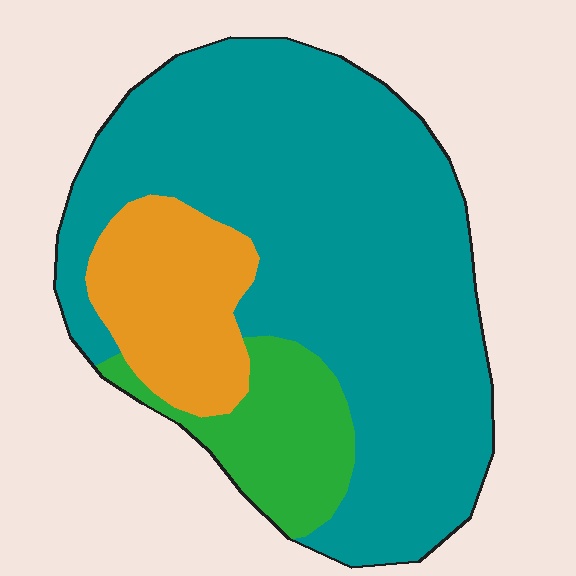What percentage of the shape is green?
Green takes up about one eighth (1/8) of the shape.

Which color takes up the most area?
Teal, at roughly 70%.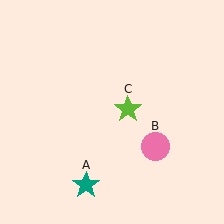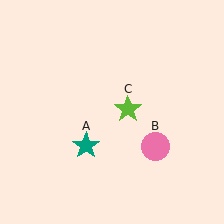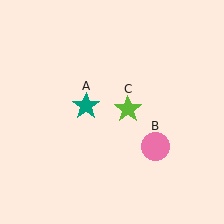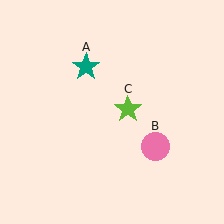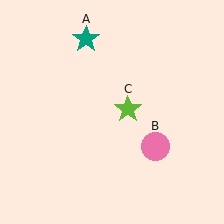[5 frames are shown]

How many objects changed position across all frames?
1 object changed position: teal star (object A).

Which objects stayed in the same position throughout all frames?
Pink circle (object B) and lime star (object C) remained stationary.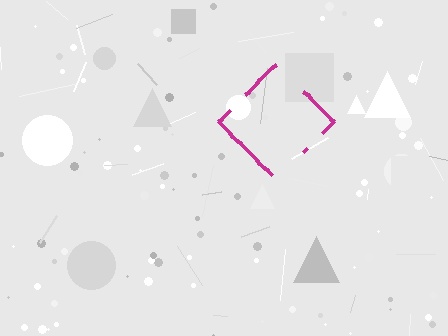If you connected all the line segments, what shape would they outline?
They would outline a diamond.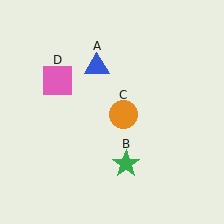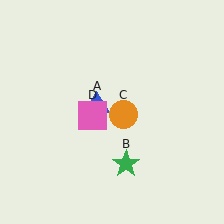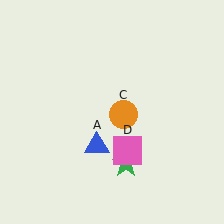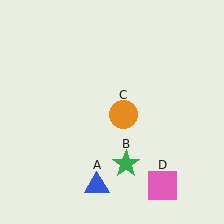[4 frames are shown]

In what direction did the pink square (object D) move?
The pink square (object D) moved down and to the right.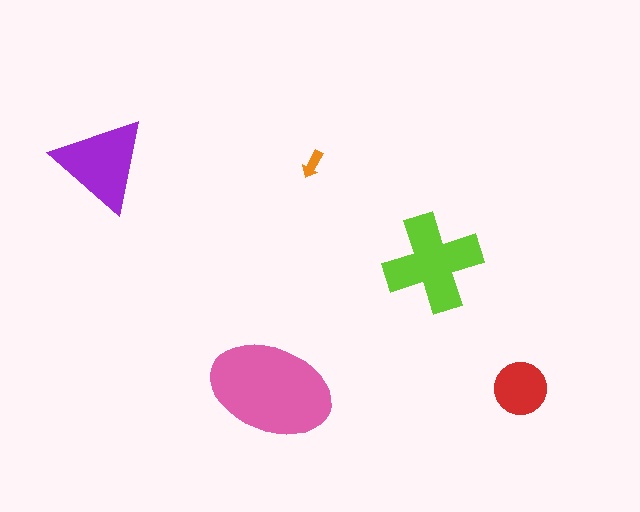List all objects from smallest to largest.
The orange arrow, the red circle, the purple triangle, the lime cross, the pink ellipse.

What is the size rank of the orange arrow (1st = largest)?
5th.